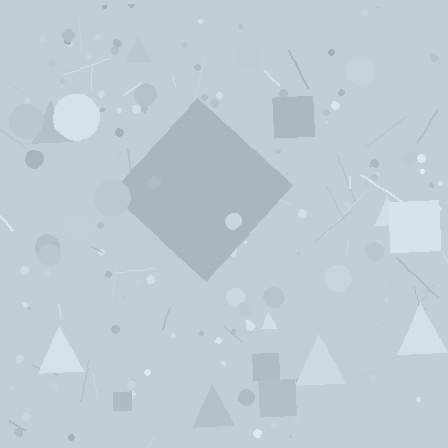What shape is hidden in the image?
A diamond is hidden in the image.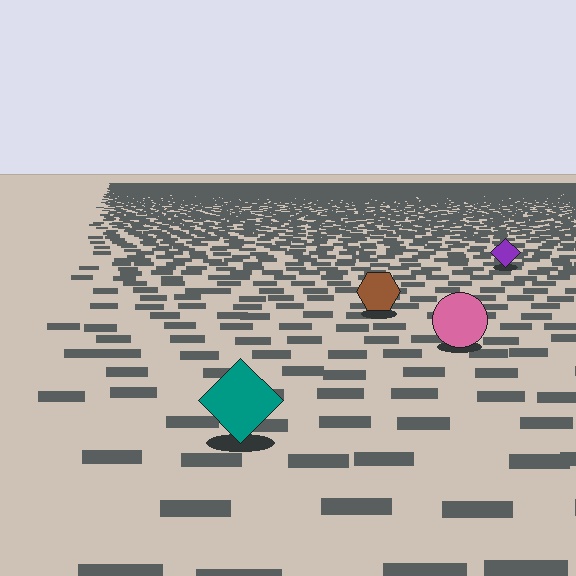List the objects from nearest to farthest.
From nearest to farthest: the teal diamond, the pink circle, the brown hexagon, the purple diamond.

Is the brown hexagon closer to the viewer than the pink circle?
No. The pink circle is closer — you can tell from the texture gradient: the ground texture is coarser near it.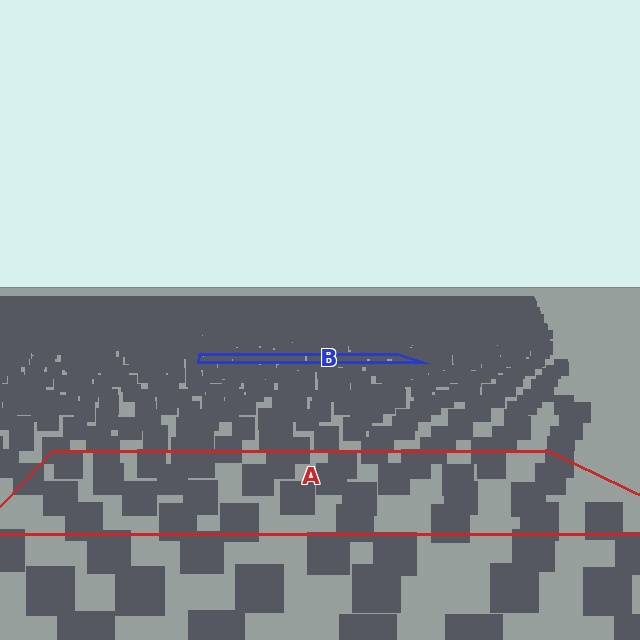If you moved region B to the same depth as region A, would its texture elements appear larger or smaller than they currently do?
They would appear larger. At a closer depth, the same texture elements are projected at a bigger on-screen size.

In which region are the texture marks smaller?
The texture marks are smaller in region B, because it is farther away.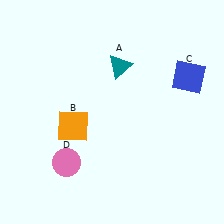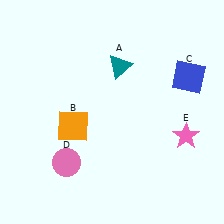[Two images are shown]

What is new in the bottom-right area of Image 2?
A pink star (E) was added in the bottom-right area of Image 2.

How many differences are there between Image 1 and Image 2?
There is 1 difference between the two images.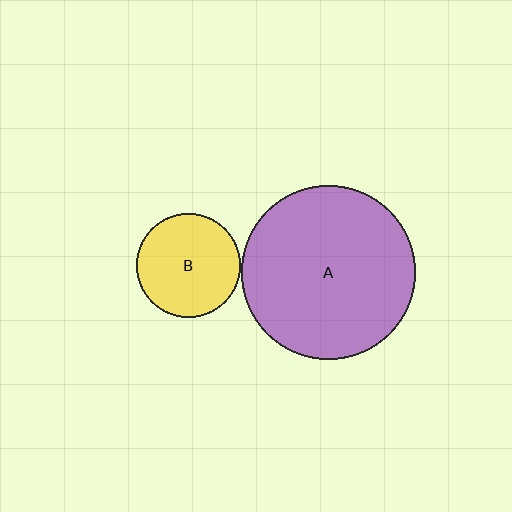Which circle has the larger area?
Circle A (purple).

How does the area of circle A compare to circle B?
Approximately 2.8 times.